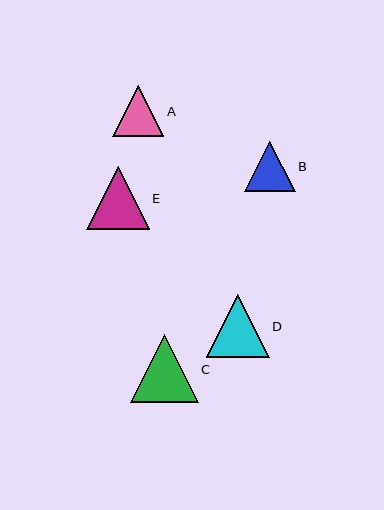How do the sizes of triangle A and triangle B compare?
Triangle A and triangle B are approximately the same size.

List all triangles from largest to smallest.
From largest to smallest: C, D, E, A, B.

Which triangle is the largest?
Triangle C is the largest with a size of approximately 68 pixels.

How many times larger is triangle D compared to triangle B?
Triangle D is approximately 1.2 times the size of triangle B.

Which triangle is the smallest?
Triangle B is the smallest with a size of approximately 51 pixels.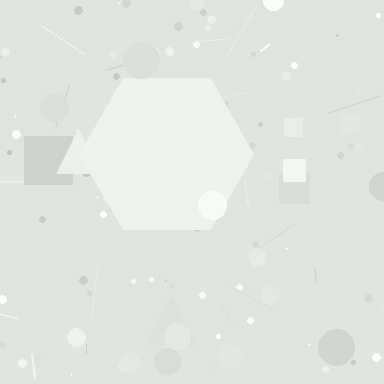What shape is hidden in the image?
A hexagon is hidden in the image.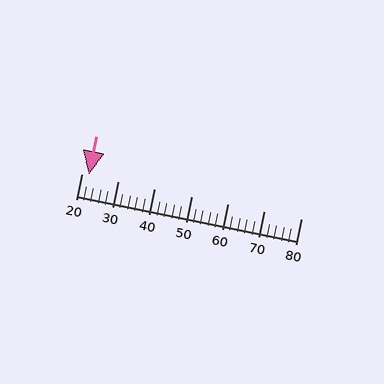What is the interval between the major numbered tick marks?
The major tick marks are spaced 10 units apart.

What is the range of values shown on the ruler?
The ruler shows values from 20 to 80.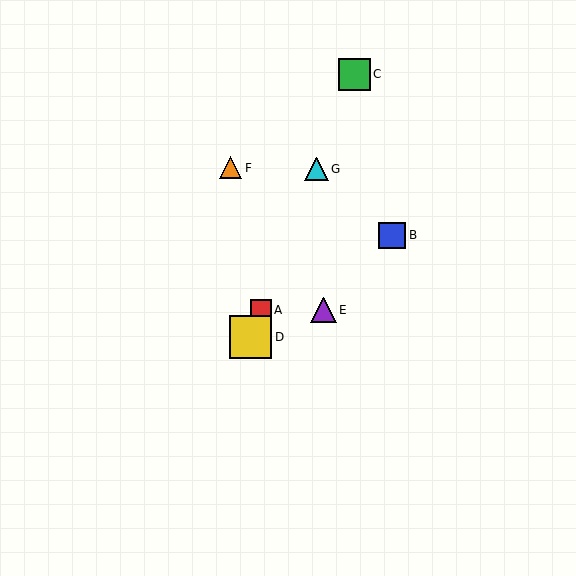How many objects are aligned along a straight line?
4 objects (A, C, D, G) are aligned along a straight line.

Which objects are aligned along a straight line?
Objects A, C, D, G are aligned along a straight line.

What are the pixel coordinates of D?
Object D is at (250, 337).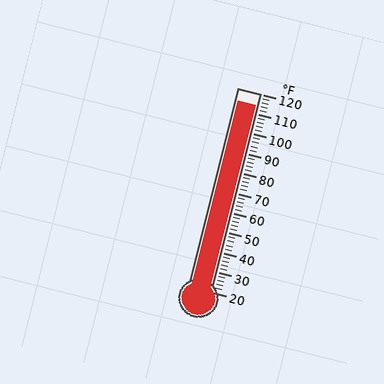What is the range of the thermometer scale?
The thermometer scale ranges from 20°F to 120°F.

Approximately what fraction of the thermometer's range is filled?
The thermometer is filled to approximately 95% of its range.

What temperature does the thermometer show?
The thermometer shows approximately 114°F.